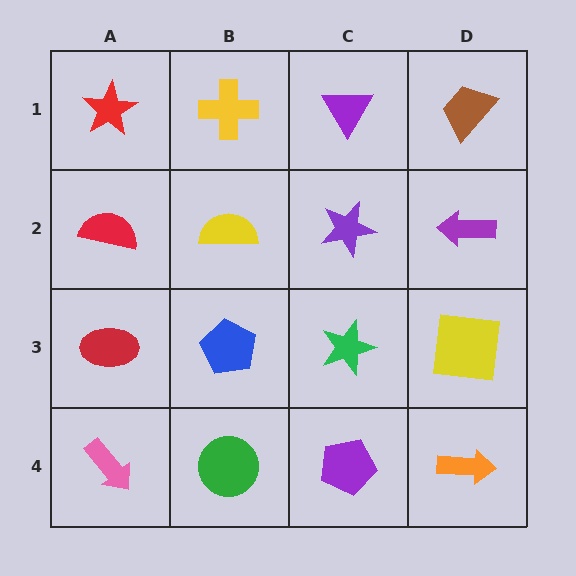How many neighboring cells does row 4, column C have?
3.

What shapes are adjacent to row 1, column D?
A purple arrow (row 2, column D), a purple triangle (row 1, column C).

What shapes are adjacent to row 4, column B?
A blue pentagon (row 3, column B), a pink arrow (row 4, column A), a purple pentagon (row 4, column C).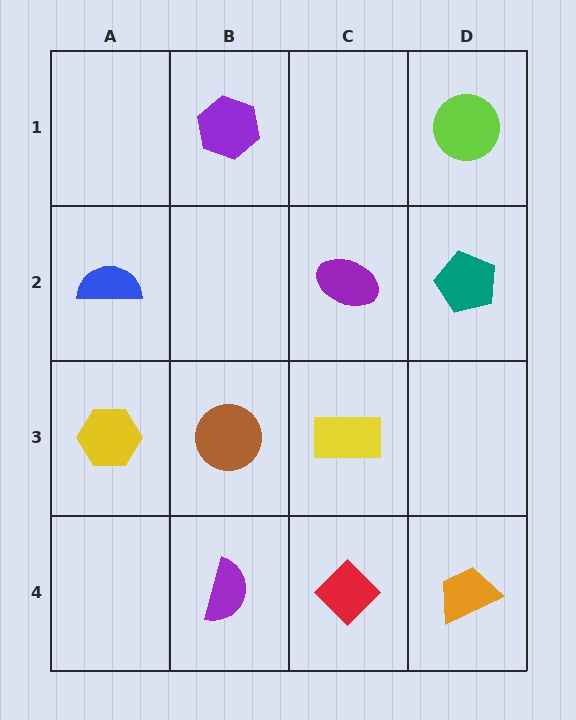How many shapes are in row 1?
2 shapes.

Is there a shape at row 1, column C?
No, that cell is empty.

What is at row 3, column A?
A yellow hexagon.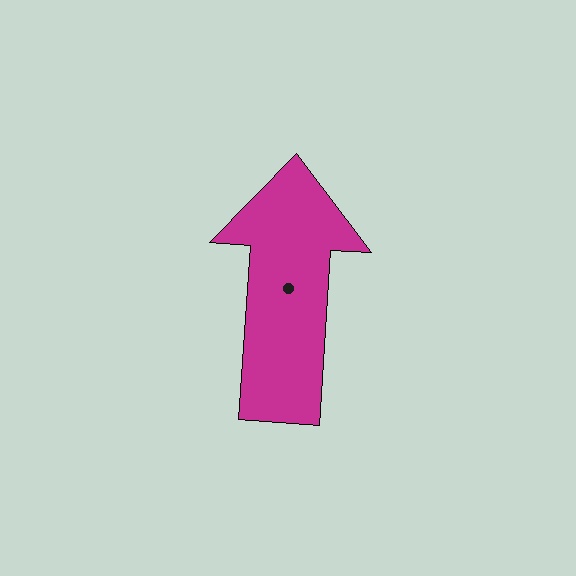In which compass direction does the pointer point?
North.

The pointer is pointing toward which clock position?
Roughly 12 o'clock.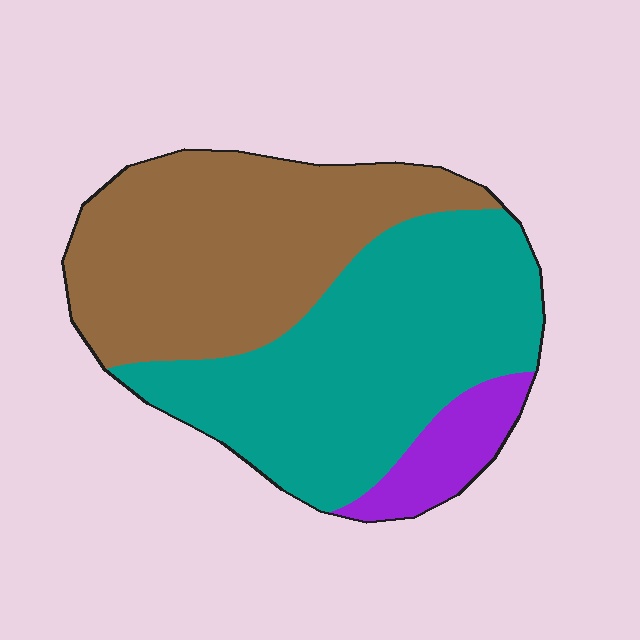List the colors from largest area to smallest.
From largest to smallest: teal, brown, purple.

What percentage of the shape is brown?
Brown takes up about two fifths (2/5) of the shape.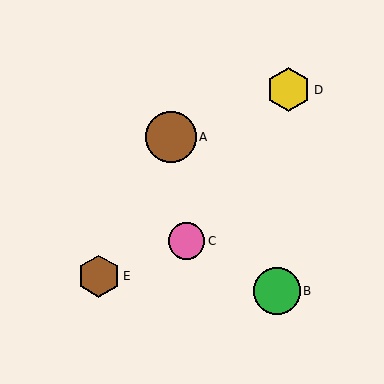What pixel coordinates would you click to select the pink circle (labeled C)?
Click at (187, 241) to select the pink circle C.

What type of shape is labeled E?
Shape E is a brown hexagon.